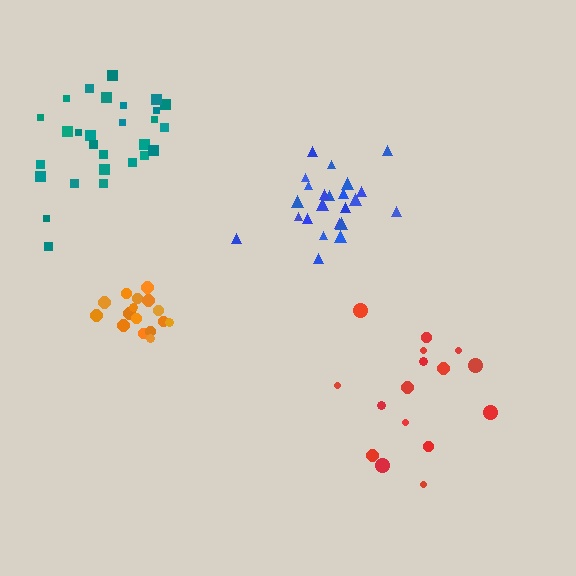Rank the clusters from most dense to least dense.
orange, blue, teal, red.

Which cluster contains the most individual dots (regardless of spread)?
Teal (28).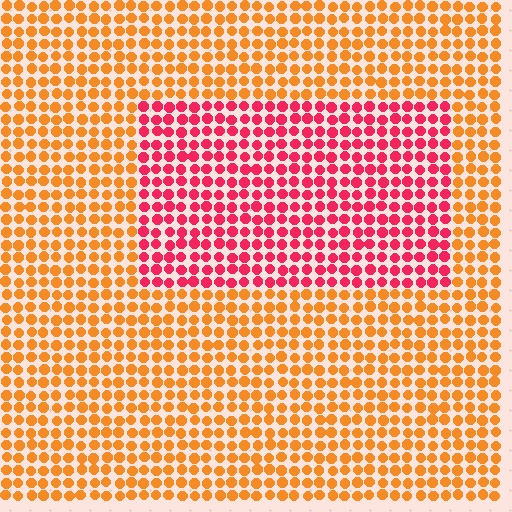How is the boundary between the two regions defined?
The boundary is defined purely by a slight shift in hue (about 46 degrees). Spacing, size, and orientation are identical on both sides.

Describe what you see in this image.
The image is filled with small orange elements in a uniform arrangement. A rectangle-shaped region is visible where the elements are tinted to a slightly different hue, forming a subtle color boundary.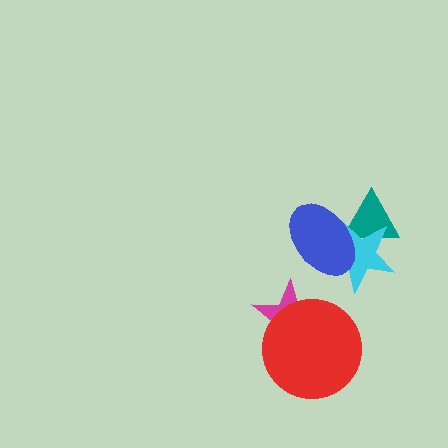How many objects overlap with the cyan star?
2 objects overlap with the cyan star.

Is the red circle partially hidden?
No, no other shape covers it.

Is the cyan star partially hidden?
Yes, it is partially covered by another shape.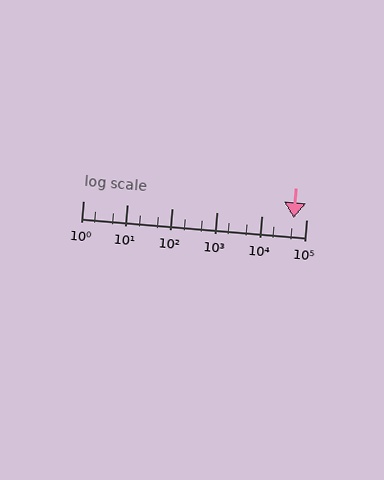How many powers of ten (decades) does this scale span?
The scale spans 5 decades, from 1 to 100000.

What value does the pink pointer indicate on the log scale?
The pointer indicates approximately 53000.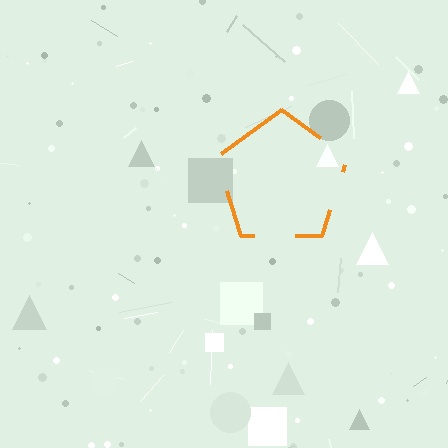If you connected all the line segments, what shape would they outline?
They would outline a pentagon.